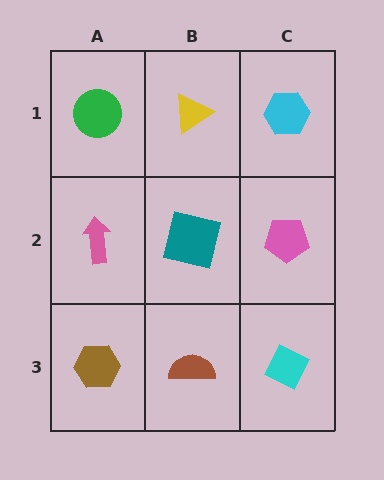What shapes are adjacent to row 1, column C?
A pink pentagon (row 2, column C), a yellow triangle (row 1, column B).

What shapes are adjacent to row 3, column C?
A pink pentagon (row 2, column C), a brown semicircle (row 3, column B).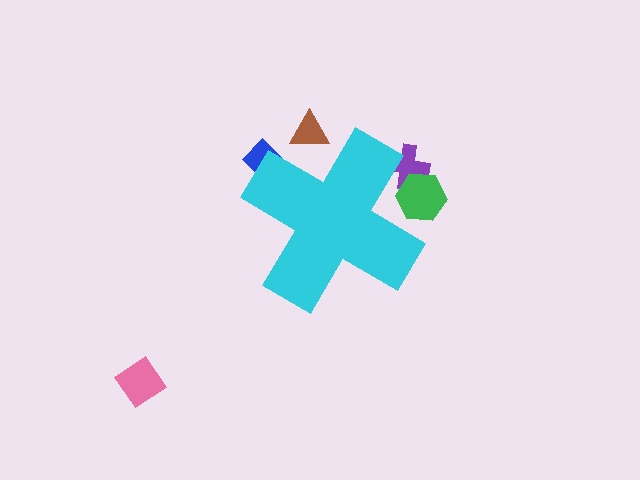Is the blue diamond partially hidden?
Yes, the blue diamond is partially hidden behind the cyan cross.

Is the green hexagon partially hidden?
Yes, the green hexagon is partially hidden behind the cyan cross.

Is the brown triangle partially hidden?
Yes, the brown triangle is partially hidden behind the cyan cross.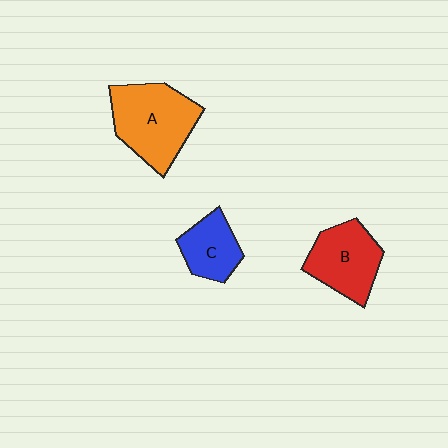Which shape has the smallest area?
Shape C (blue).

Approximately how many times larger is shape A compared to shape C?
Approximately 1.8 times.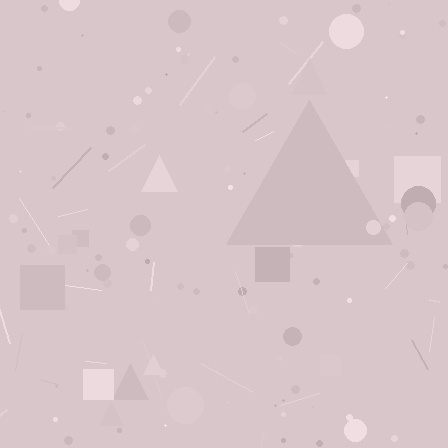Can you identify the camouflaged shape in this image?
The camouflaged shape is a triangle.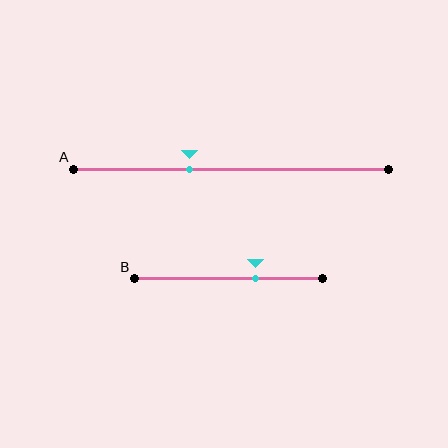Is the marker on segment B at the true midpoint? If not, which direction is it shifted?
No, the marker on segment B is shifted to the right by about 14% of the segment length.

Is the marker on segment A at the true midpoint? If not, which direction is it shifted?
No, the marker on segment A is shifted to the left by about 13% of the segment length.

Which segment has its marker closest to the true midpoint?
Segment A has its marker closest to the true midpoint.